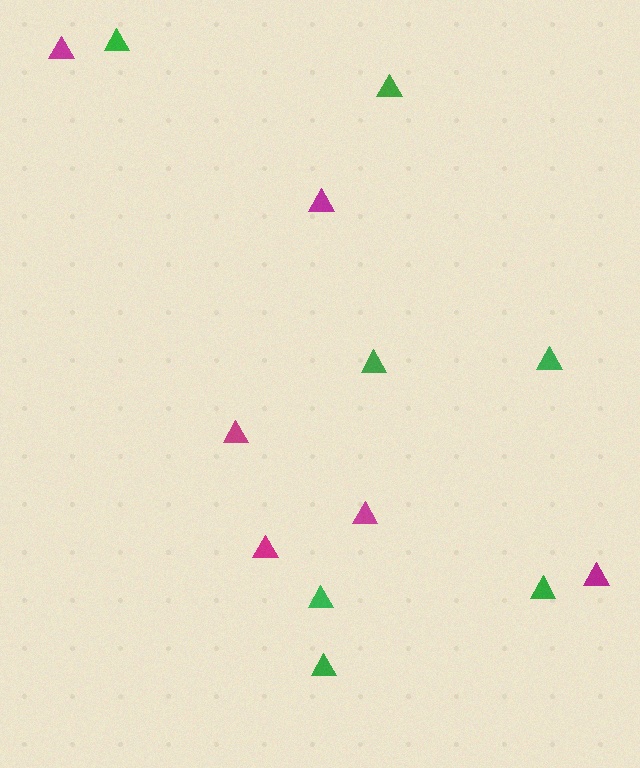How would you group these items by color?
There are 2 groups: one group of green triangles (7) and one group of magenta triangles (6).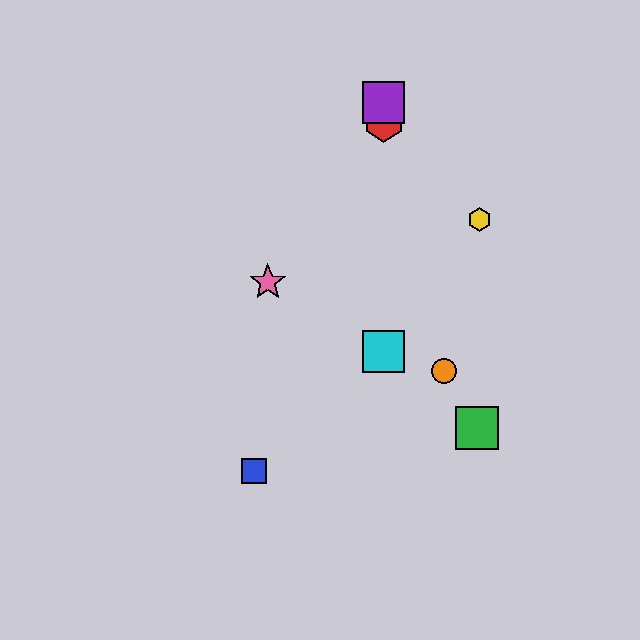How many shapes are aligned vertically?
3 shapes (the red hexagon, the purple square, the cyan square) are aligned vertically.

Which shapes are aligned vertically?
The red hexagon, the purple square, the cyan square are aligned vertically.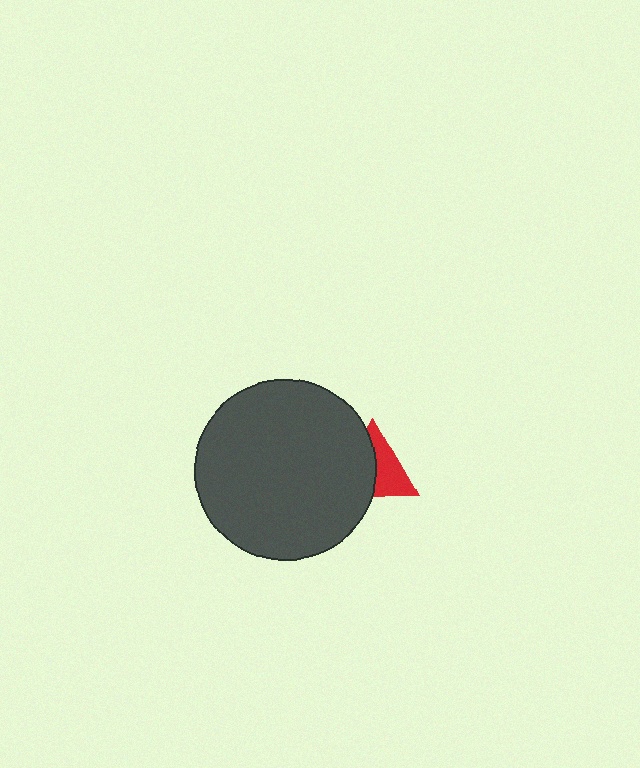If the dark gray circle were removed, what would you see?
You would see the complete red triangle.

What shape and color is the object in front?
The object in front is a dark gray circle.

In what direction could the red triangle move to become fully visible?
The red triangle could move right. That would shift it out from behind the dark gray circle entirely.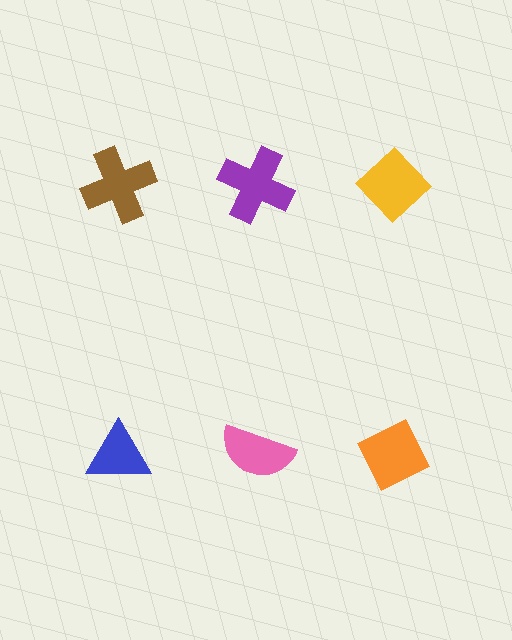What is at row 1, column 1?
A brown cross.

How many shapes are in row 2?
3 shapes.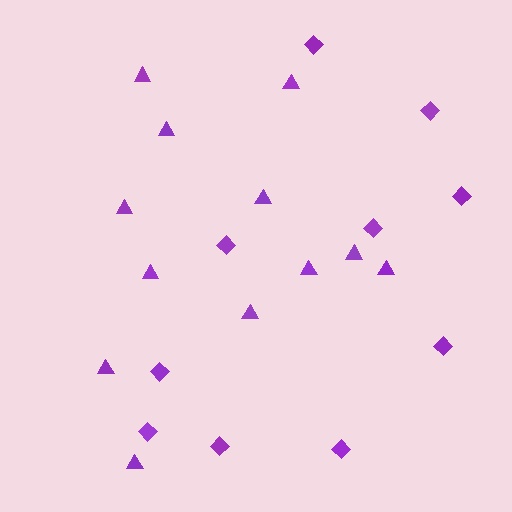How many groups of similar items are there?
There are 2 groups: one group of triangles (12) and one group of diamonds (10).